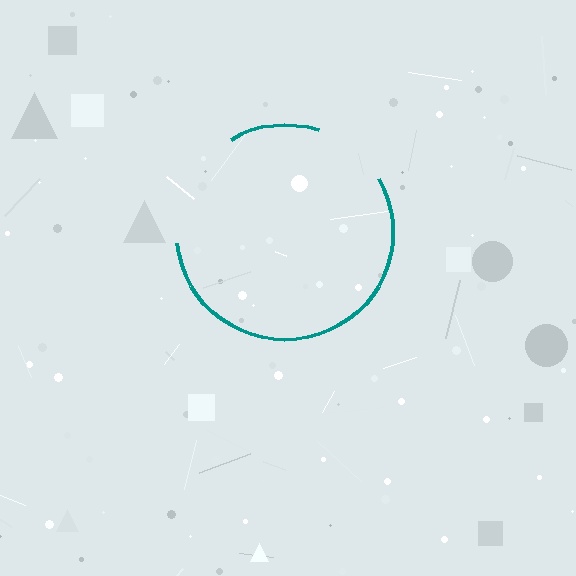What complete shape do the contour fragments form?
The contour fragments form a circle.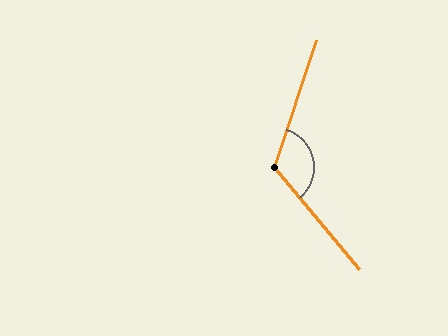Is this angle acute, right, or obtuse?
It is obtuse.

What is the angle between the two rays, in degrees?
Approximately 122 degrees.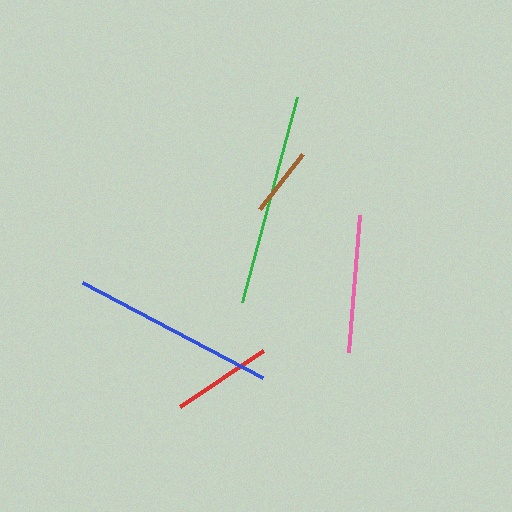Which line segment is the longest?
The green line is the longest at approximately 212 pixels.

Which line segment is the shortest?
The brown line is the shortest at approximately 69 pixels.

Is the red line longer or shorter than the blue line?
The blue line is longer than the red line.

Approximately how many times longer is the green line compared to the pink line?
The green line is approximately 1.5 times the length of the pink line.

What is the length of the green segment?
The green segment is approximately 212 pixels long.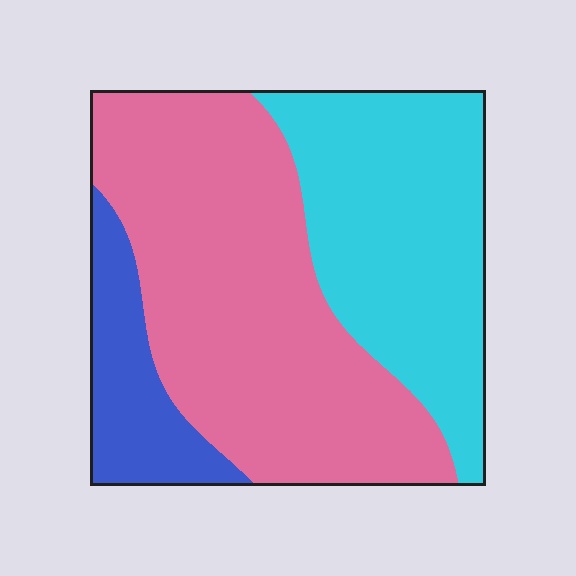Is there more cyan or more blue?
Cyan.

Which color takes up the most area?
Pink, at roughly 50%.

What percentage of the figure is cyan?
Cyan takes up between a quarter and a half of the figure.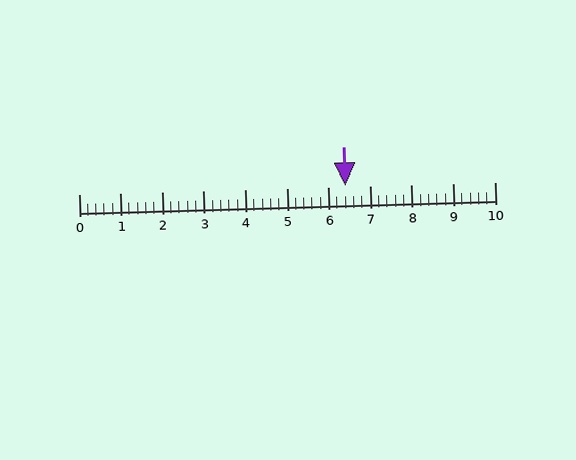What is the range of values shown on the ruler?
The ruler shows values from 0 to 10.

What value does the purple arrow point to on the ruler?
The purple arrow points to approximately 6.4.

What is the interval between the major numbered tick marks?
The major tick marks are spaced 1 units apart.